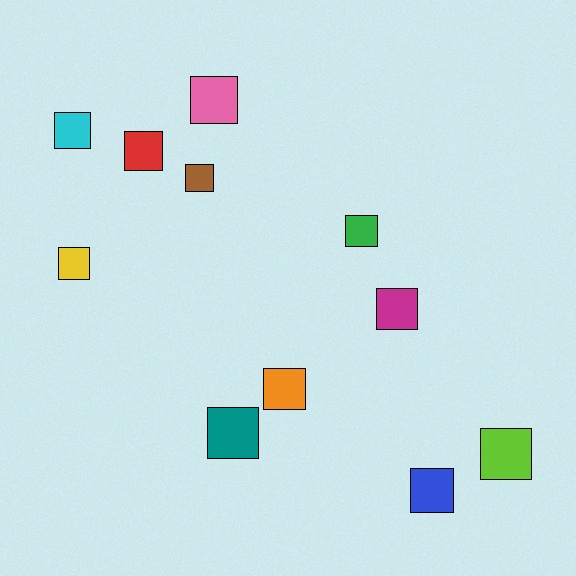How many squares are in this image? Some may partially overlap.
There are 11 squares.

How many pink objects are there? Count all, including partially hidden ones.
There is 1 pink object.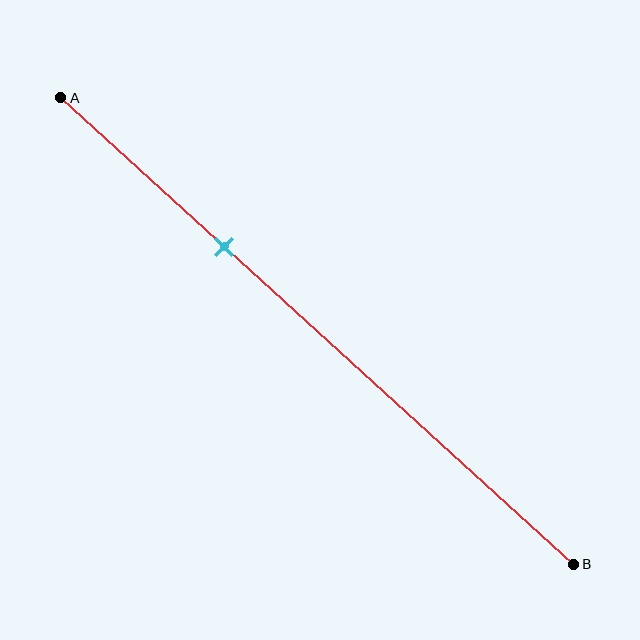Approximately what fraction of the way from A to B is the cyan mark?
The cyan mark is approximately 30% of the way from A to B.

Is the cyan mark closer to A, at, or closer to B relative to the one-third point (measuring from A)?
The cyan mark is approximately at the one-third point of segment AB.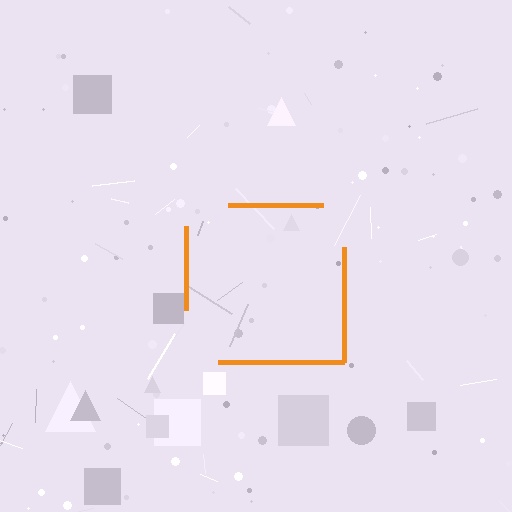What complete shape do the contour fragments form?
The contour fragments form a square.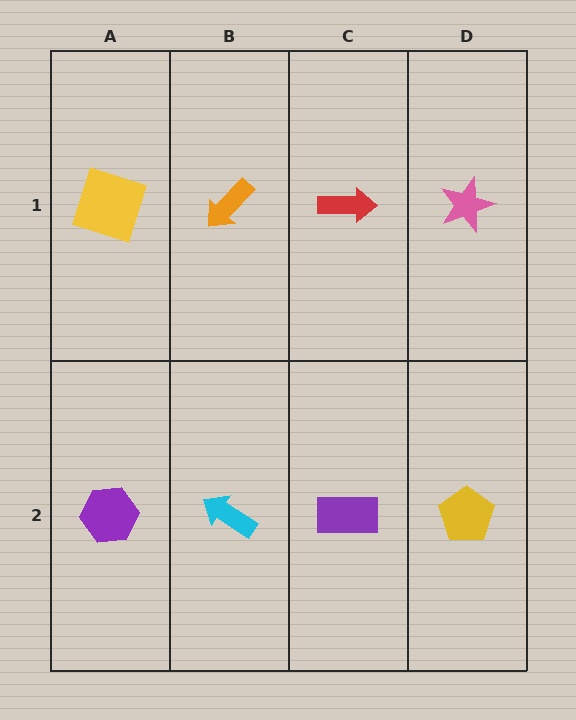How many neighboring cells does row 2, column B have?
3.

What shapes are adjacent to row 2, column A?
A yellow square (row 1, column A), a cyan arrow (row 2, column B).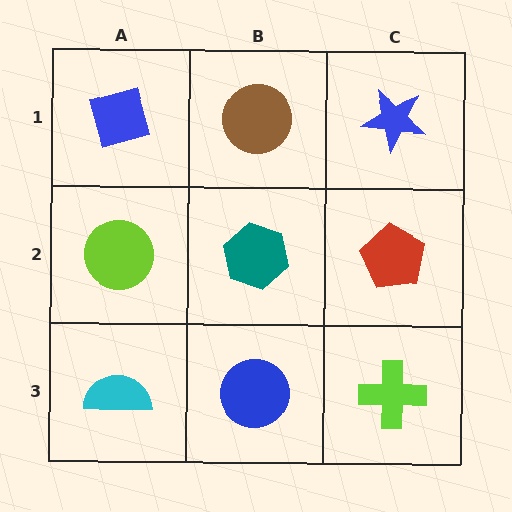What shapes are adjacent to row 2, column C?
A blue star (row 1, column C), a lime cross (row 3, column C), a teal hexagon (row 2, column B).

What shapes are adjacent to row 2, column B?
A brown circle (row 1, column B), a blue circle (row 3, column B), a lime circle (row 2, column A), a red pentagon (row 2, column C).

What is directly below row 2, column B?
A blue circle.